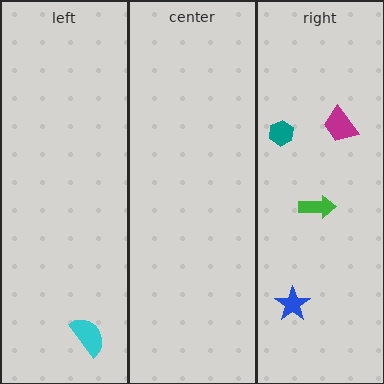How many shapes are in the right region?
4.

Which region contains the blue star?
The right region.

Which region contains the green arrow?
The right region.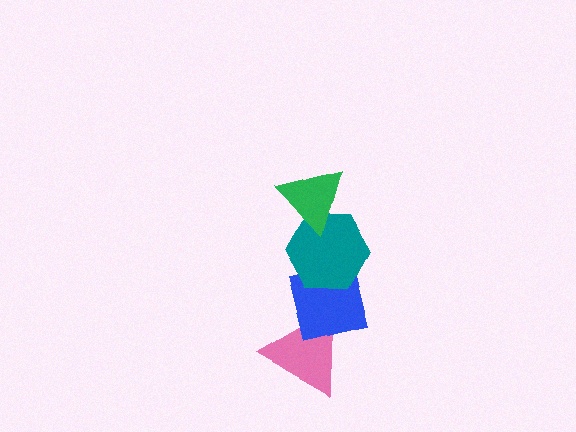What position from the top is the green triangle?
The green triangle is 1st from the top.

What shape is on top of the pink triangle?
The blue square is on top of the pink triangle.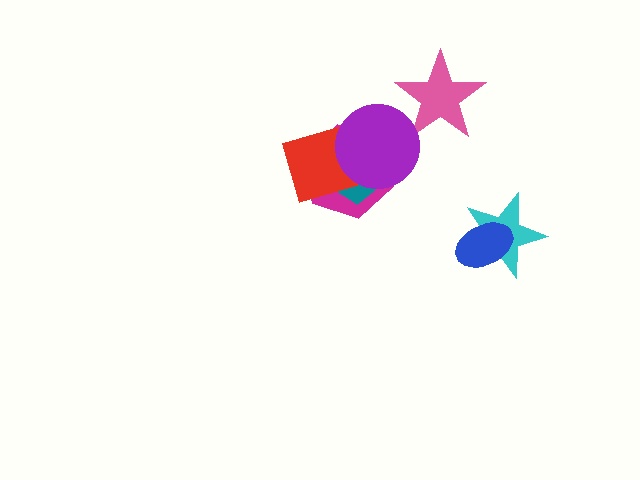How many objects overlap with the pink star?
1 object overlaps with the pink star.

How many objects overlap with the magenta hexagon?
3 objects overlap with the magenta hexagon.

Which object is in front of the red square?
The purple circle is in front of the red square.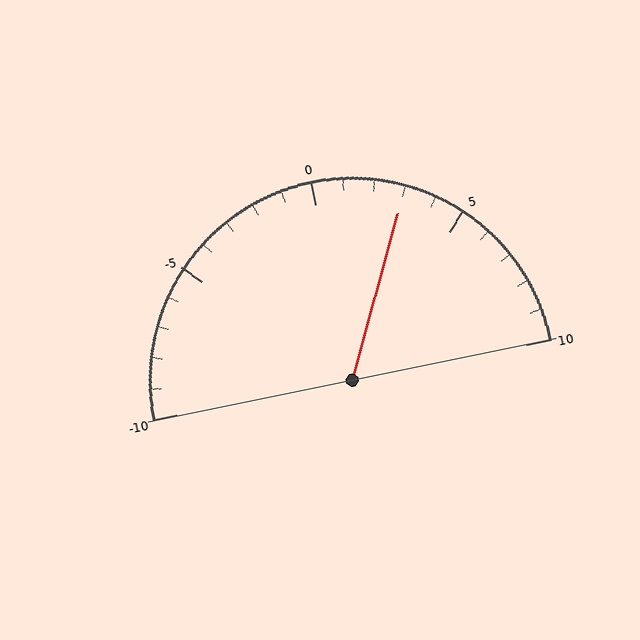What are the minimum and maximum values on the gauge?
The gauge ranges from -10 to 10.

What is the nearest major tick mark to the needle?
The nearest major tick mark is 5.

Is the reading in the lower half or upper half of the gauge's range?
The reading is in the upper half of the range (-10 to 10).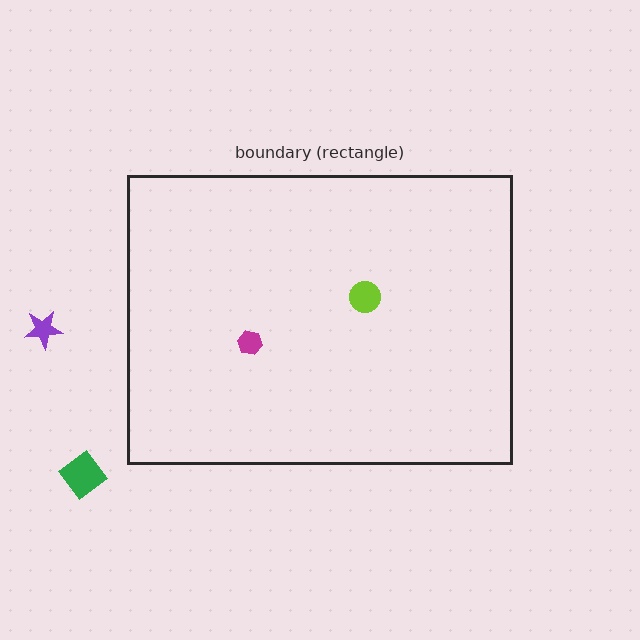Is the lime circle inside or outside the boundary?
Inside.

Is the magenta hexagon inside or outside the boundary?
Inside.